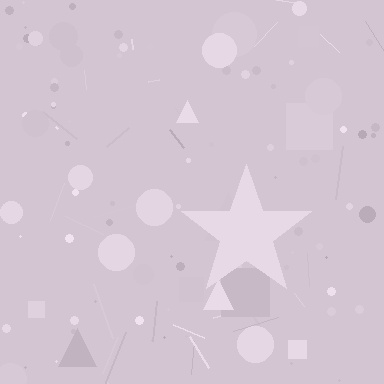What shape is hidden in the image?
A star is hidden in the image.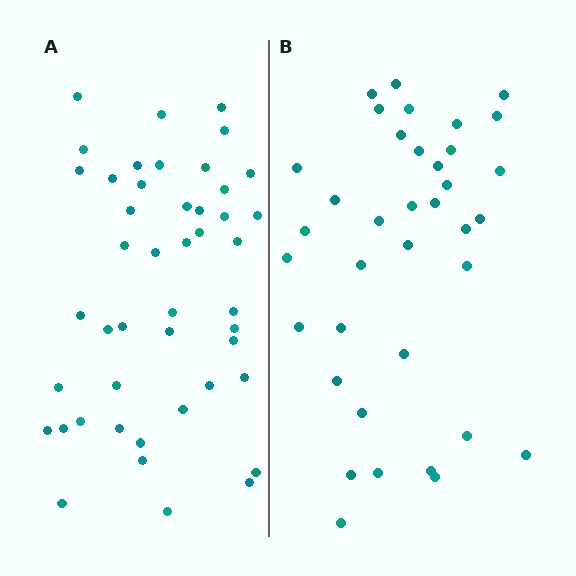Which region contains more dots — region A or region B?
Region A (the left region) has more dots.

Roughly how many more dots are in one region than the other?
Region A has roughly 8 or so more dots than region B.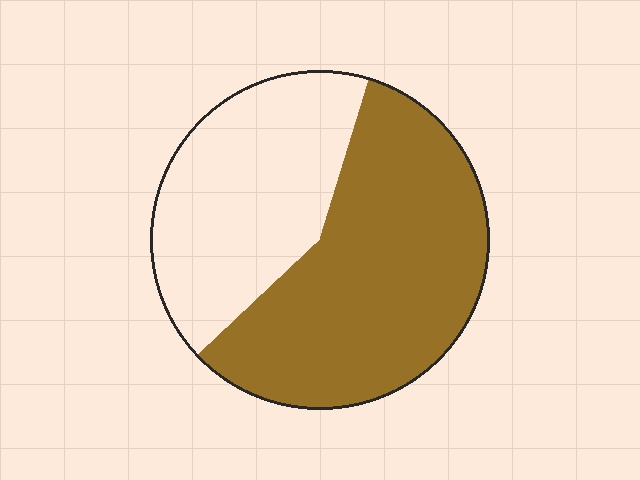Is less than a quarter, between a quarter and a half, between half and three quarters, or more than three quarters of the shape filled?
Between half and three quarters.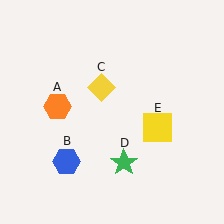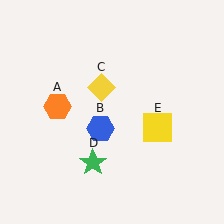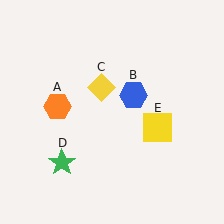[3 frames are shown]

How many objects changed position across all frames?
2 objects changed position: blue hexagon (object B), green star (object D).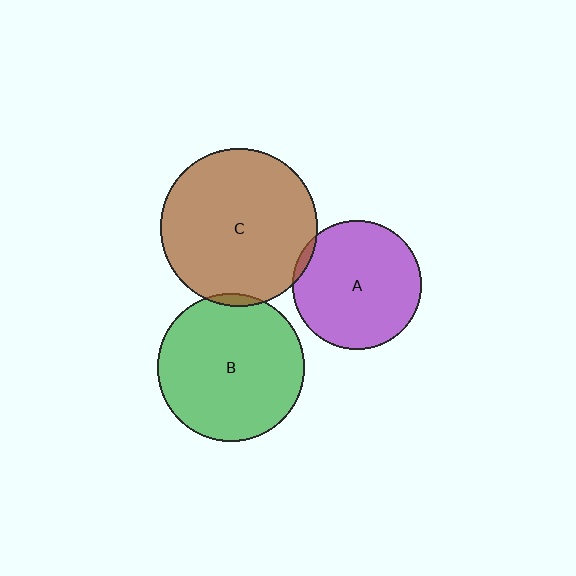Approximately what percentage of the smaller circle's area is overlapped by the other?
Approximately 5%.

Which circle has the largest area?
Circle C (brown).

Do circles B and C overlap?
Yes.